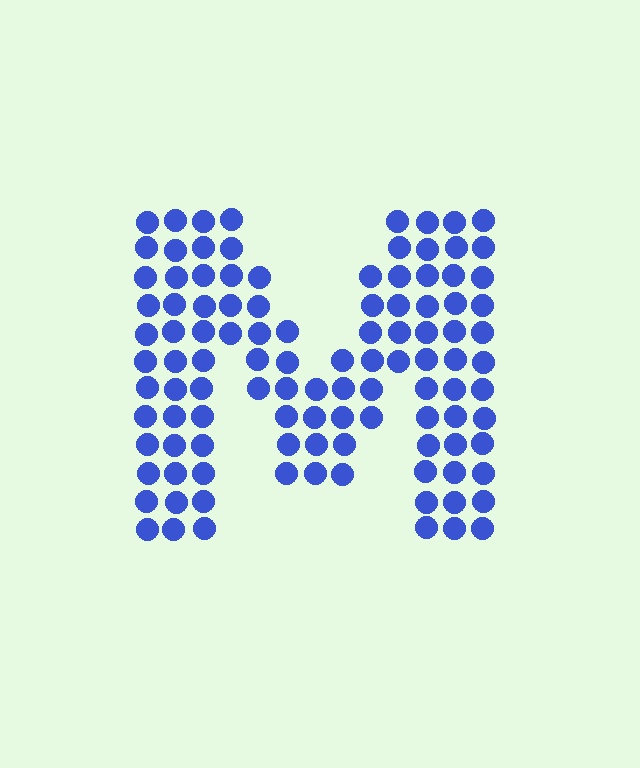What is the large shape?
The large shape is the letter M.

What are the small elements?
The small elements are circles.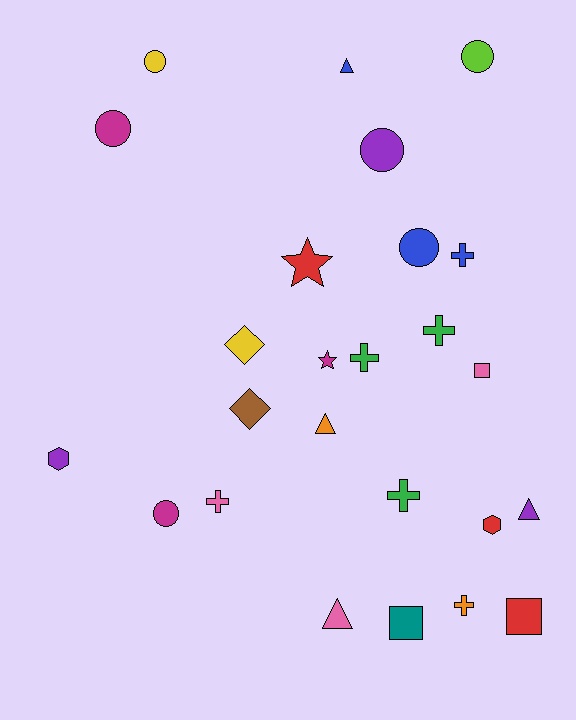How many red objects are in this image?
There are 3 red objects.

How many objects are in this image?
There are 25 objects.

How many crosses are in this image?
There are 6 crosses.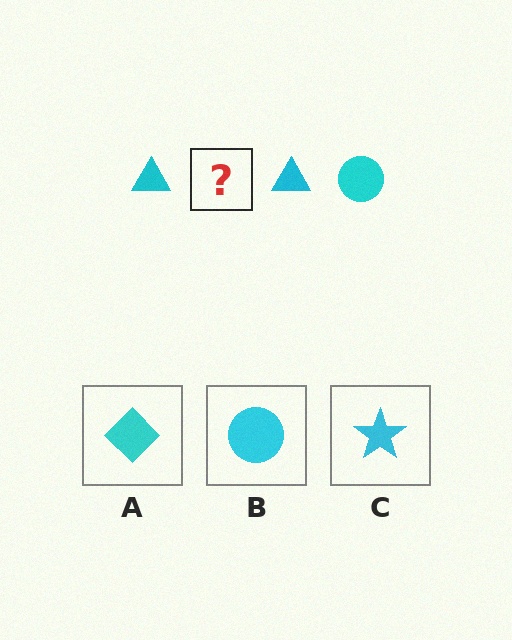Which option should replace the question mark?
Option B.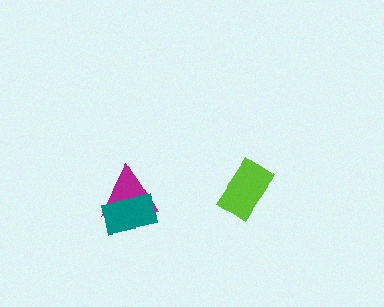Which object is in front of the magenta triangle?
The teal rectangle is in front of the magenta triangle.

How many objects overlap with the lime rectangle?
0 objects overlap with the lime rectangle.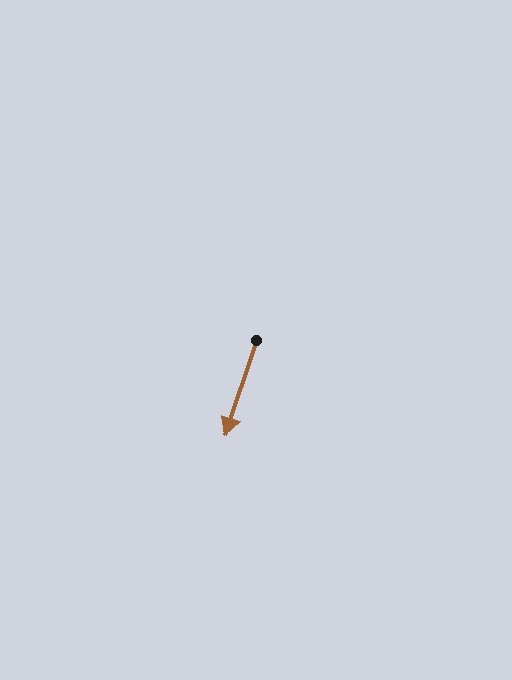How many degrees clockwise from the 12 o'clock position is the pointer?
Approximately 198 degrees.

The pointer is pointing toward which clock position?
Roughly 7 o'clock.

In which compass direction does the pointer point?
South.